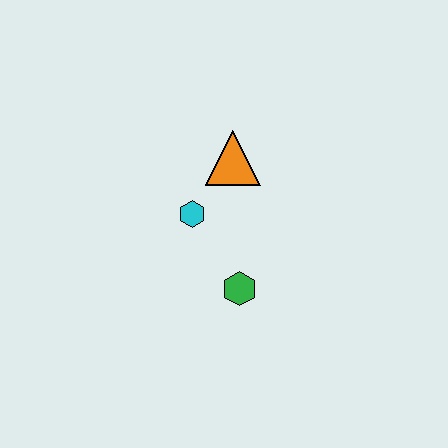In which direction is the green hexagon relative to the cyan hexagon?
The green hexagon is below the cyan hexagon.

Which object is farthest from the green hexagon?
The orange triangle is farthest from the green hexagon.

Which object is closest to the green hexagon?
The cyan hexagon is closest to the green hexagon.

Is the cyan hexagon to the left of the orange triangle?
Yes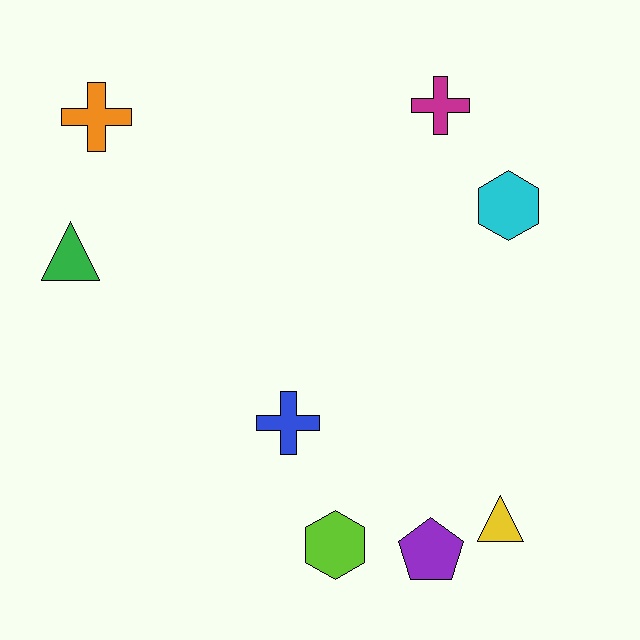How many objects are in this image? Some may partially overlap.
There are 8 objects.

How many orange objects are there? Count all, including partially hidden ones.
There is 1 orange object.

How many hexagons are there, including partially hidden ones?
There are 2 hexagons.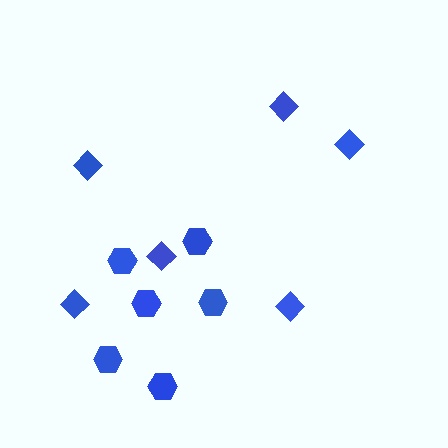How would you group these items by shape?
There are 2 groups: one group of diamonds (6) and one group of hexagons (6).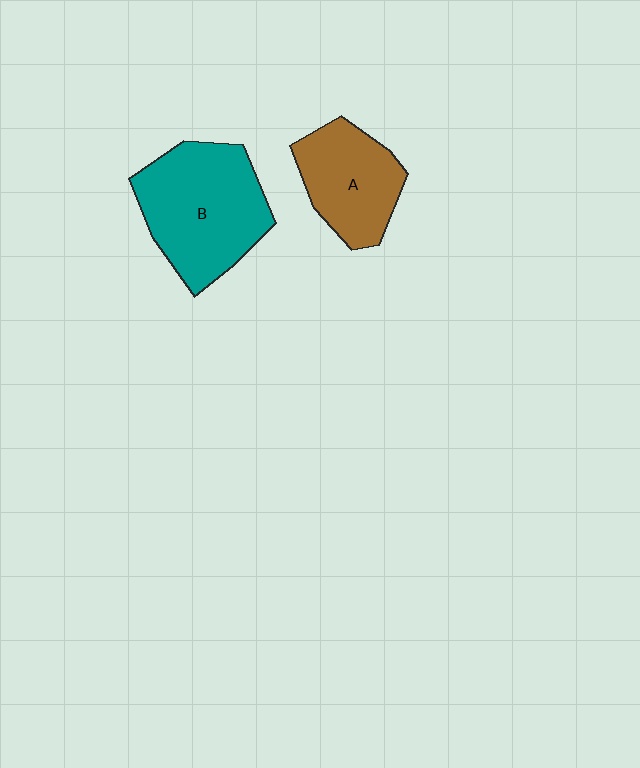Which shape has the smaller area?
Shape A (brown).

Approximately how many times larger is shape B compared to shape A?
Approximately 1.5 times.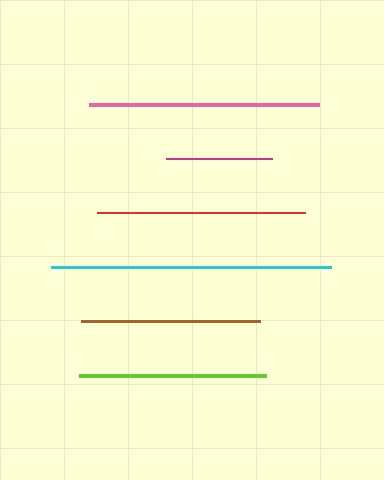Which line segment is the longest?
The cyan line is the longest at approximately 280 pixels.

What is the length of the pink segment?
The pink segment is approximately 230 pixels long.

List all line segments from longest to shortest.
From longest to shortest: cyan, pink, red, lime, brown, magenta.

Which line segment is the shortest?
The magenta line is the shortest at approximately 106 pixels.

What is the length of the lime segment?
The lime segment is approximately 187 pixels long.